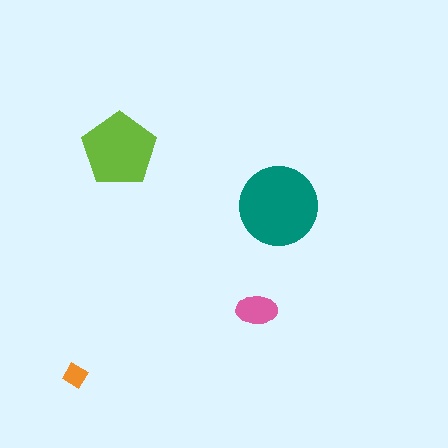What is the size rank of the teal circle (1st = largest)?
1st.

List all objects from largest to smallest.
The teal circle, the lime pentagon, the pink ellipse, the orange diamond.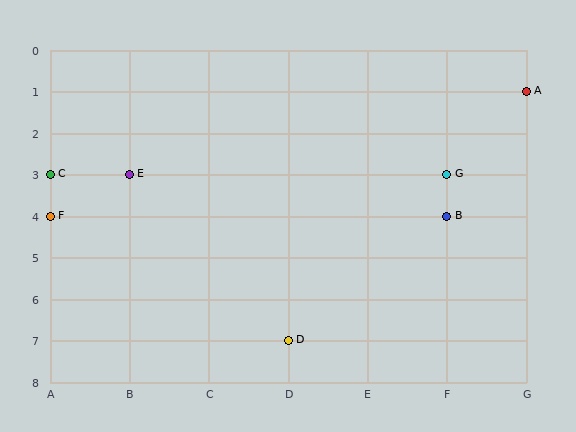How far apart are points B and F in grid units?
Points B and F are 5 columns apart.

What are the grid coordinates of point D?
Point D is at grid coordinates (D, 7).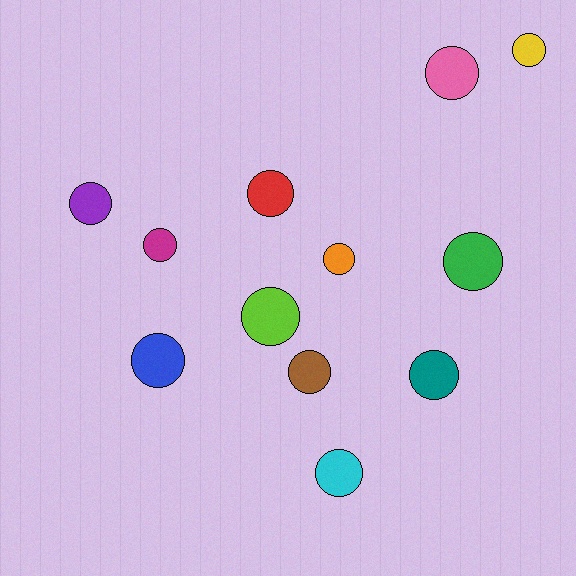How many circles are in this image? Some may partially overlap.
There are 12 circles.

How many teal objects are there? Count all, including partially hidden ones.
There is 1 teal object.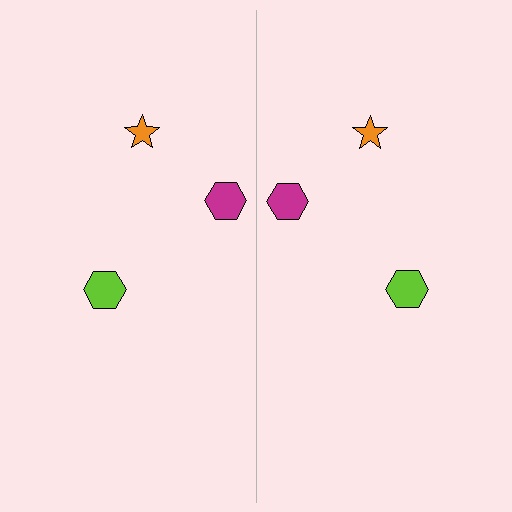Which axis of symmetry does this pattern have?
The pattern has a vertical axis of symmetry running through the center of the image.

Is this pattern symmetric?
Yes, this pattern has bilateral (reflection) symmetry.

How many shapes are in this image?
There are 6 shapes in this image.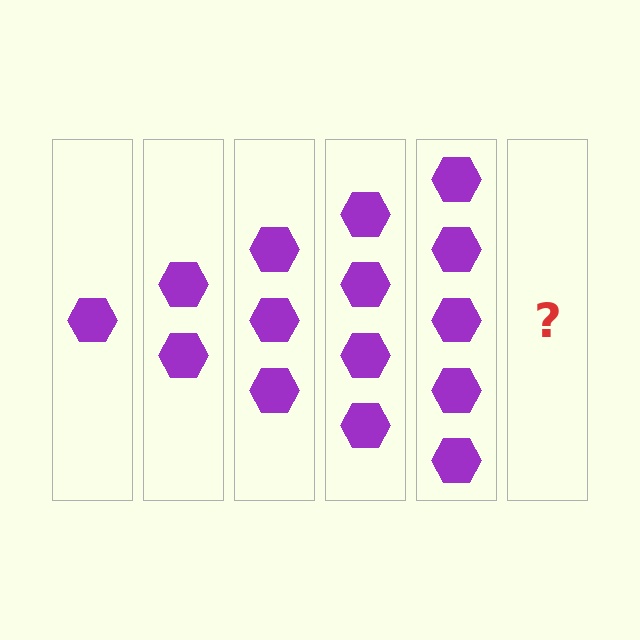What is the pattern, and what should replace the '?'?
The pattern is that each step adds one more hexagon. The '?' should be 6 hexagons.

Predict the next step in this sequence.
The next step is 6 hexagons.